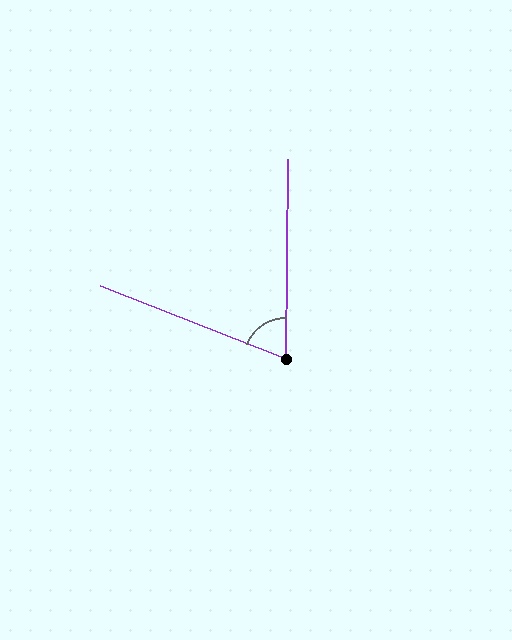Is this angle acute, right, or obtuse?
It is acute.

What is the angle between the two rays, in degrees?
Approximately 69 degrees.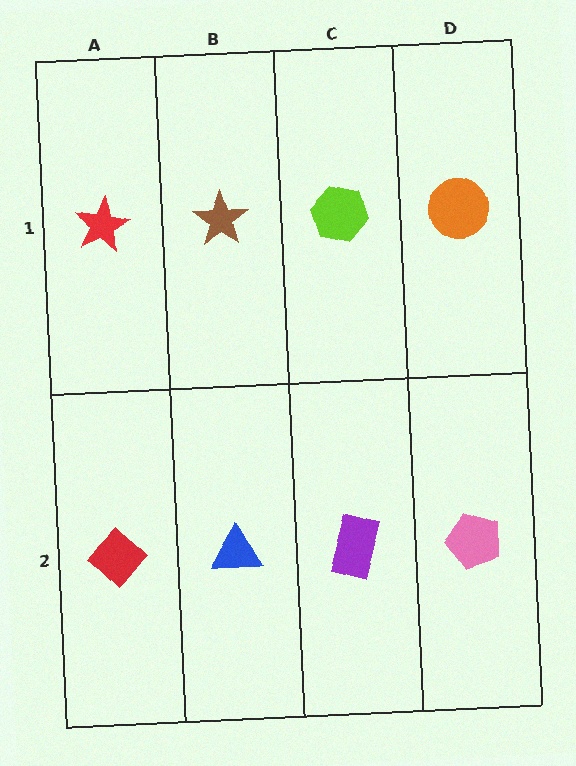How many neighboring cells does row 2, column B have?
3.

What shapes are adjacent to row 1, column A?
A red diamond (row 2, column A), a brown star (row 1, column B).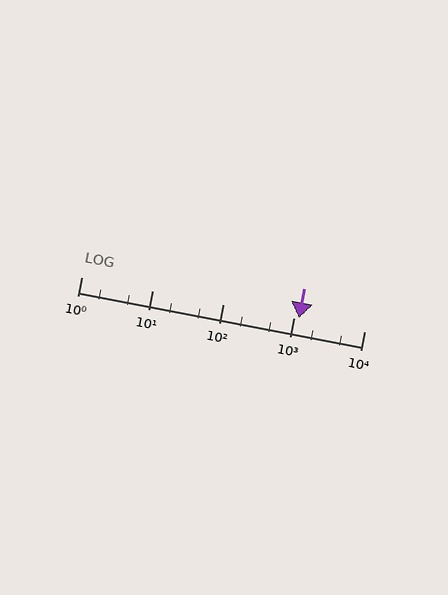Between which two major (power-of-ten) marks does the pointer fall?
The pointer is between 1000 and 10000.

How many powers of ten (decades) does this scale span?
The scale spans 4 decades, from 1 to 10000.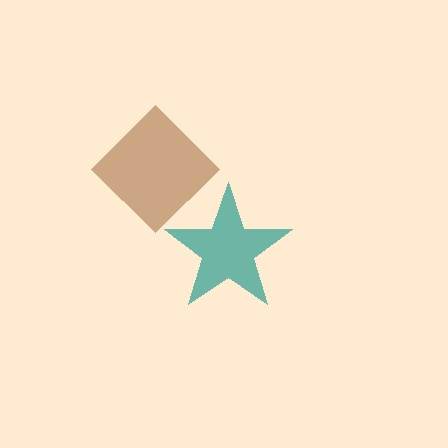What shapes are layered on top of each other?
The layered shapes are: a teal star, a brown diamond.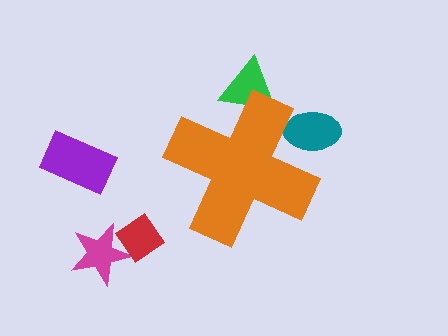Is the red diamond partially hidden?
No, the red diamond is fully visible.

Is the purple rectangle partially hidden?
No, the purple rectangle is fully visible.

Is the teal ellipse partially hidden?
Yes, the teal ellipse is partially hidden behind the orange cross.